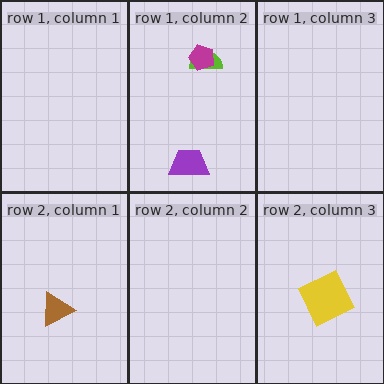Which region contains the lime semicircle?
The row 1, column 2 region.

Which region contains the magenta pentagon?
The row 1, column 2 region.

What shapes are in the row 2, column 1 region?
The brown triangle.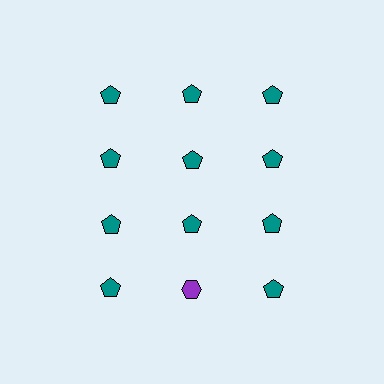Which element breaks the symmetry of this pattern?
The purple hexagon in the fourth row, second from left column breaks the symmetry. All other shapes are teal pentagons.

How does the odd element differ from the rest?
It differs in both color (purple instead of teal) and shape (hexagon instead of pentagon).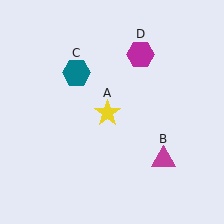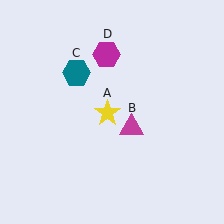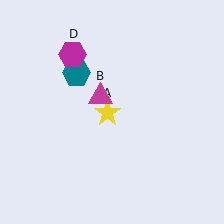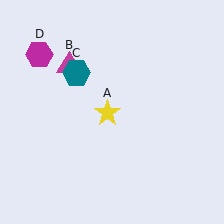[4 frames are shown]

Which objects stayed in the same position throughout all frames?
Yellow star (object A) and teal hexagon (object C) remained stationary.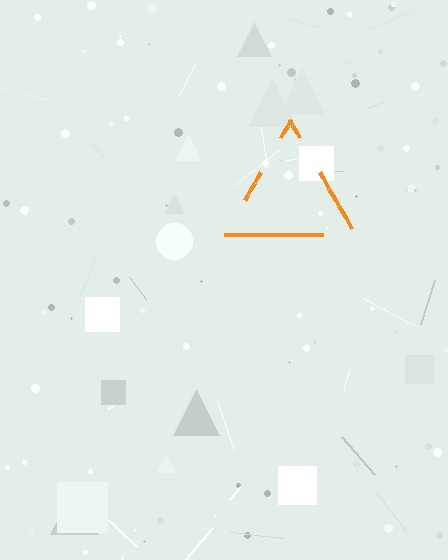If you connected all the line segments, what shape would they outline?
They would outline a triangle.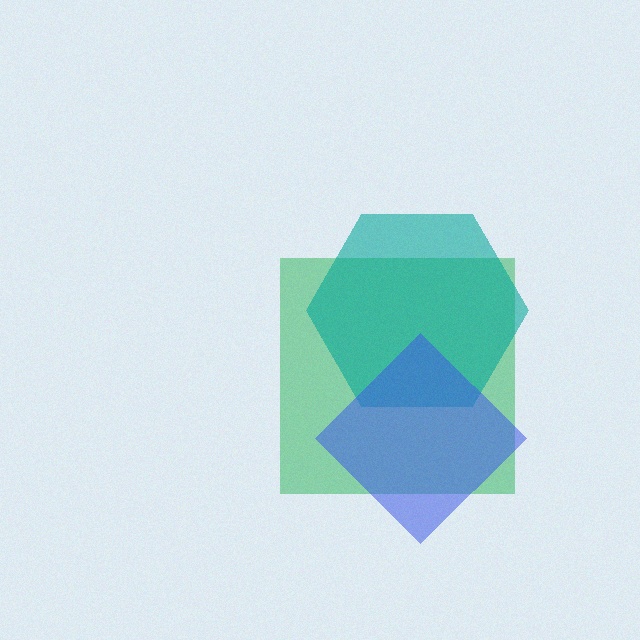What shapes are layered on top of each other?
The layered shapes are: a green square, a teal hexagon, a blue diamond.